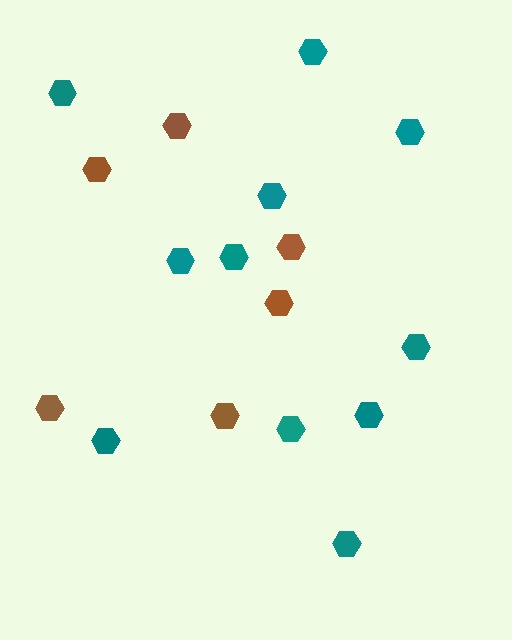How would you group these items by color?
There are 2 groups: one group of brown hexagons (6) and one group of teal hexagons (11).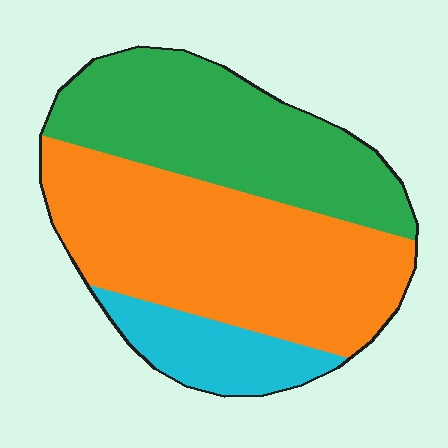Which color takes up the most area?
Orange, at roughly 50%.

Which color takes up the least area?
Cyan, at roughly 15%.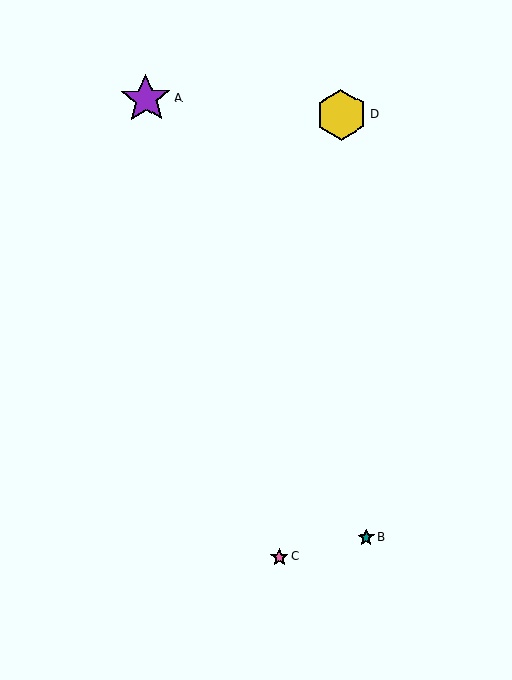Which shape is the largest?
The yellow hexagon (labeled D) is the largest.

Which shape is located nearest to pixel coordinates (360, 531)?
The teal star (labeled B) at (366, 538) is nearest to that location.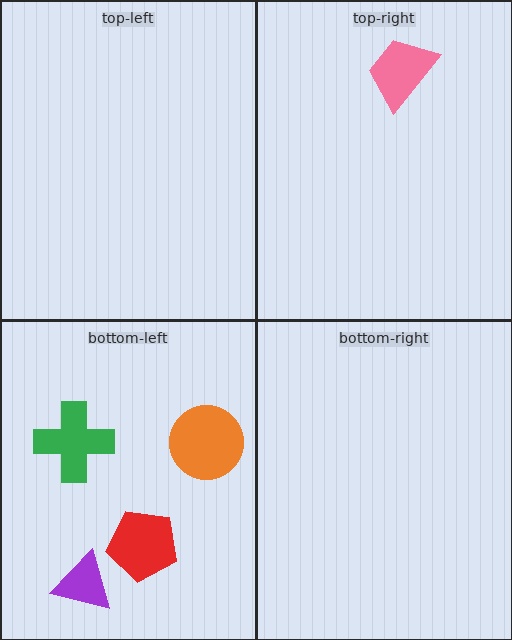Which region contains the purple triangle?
The bottom-left region.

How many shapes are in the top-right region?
1.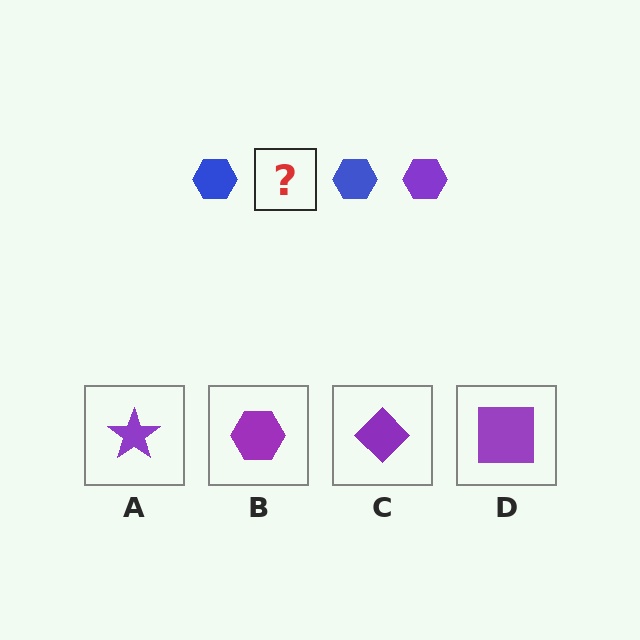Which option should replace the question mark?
Option B.